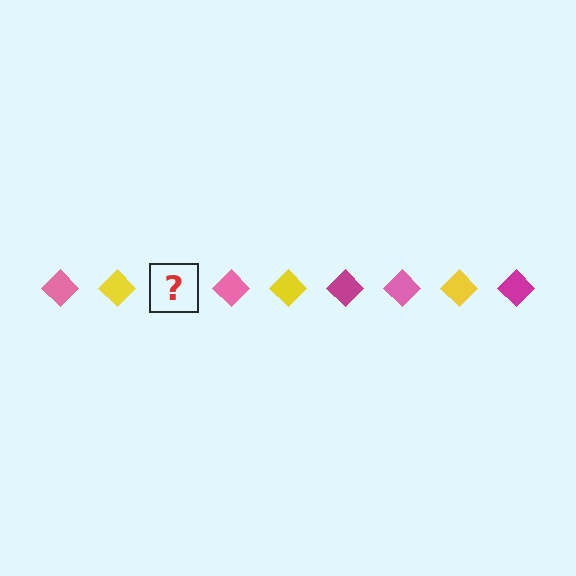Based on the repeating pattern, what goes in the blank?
The blank should be a magenta diamond.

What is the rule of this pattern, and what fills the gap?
The rule is that the pattern cycles through pink, yellow, magenta diamonds. The gap should be filled with a magenta diamond.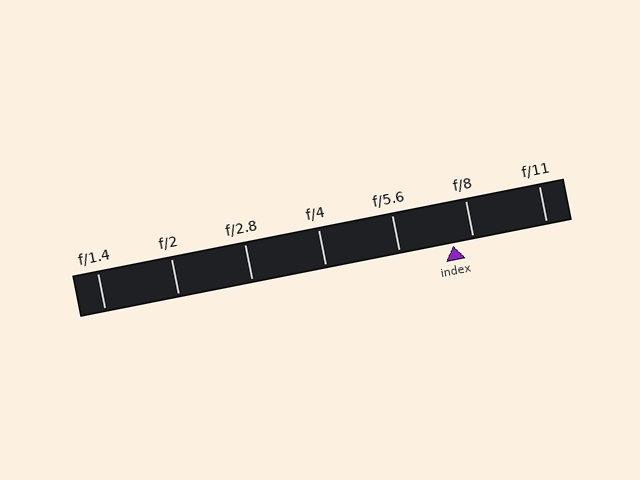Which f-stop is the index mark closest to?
The index mark is closest to f/8.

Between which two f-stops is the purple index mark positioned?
The index mark is between f/5.6 and f/8.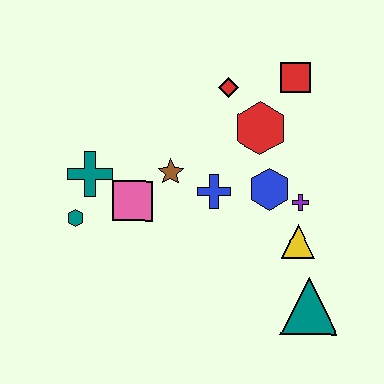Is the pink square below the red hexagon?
Yes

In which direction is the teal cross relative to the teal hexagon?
The teal cross is above the teal hexagon.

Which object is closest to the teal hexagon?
The teal cross is closest to the teal hexagon.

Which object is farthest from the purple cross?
The teal hexagon is farthest from the purple cross.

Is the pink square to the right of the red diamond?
No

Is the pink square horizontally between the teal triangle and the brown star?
No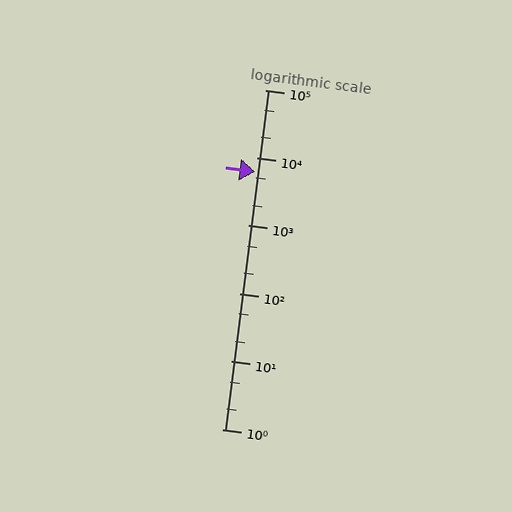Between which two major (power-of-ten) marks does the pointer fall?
The pointer is between 1000 and 10000.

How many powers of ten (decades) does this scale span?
The scale spans 5 decades, from 1 to 100000.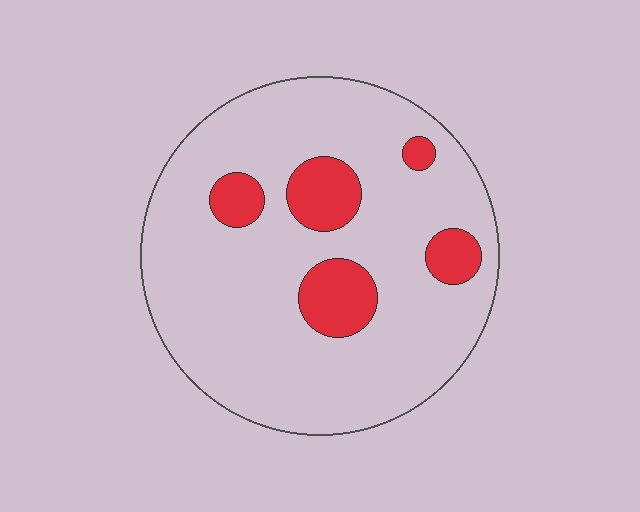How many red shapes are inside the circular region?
5.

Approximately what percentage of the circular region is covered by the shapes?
Approximately 15%.